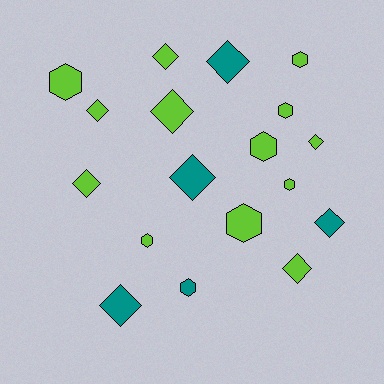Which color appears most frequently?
Lime, with 13 objects.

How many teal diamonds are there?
There are 4 teal diamonds.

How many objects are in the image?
There are 18 objects.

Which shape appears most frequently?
Diamond, with 10 objects.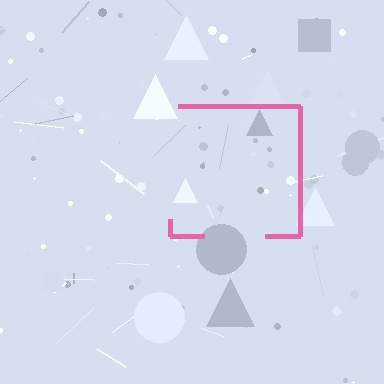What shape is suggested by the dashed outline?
The dashed outline suggests a square.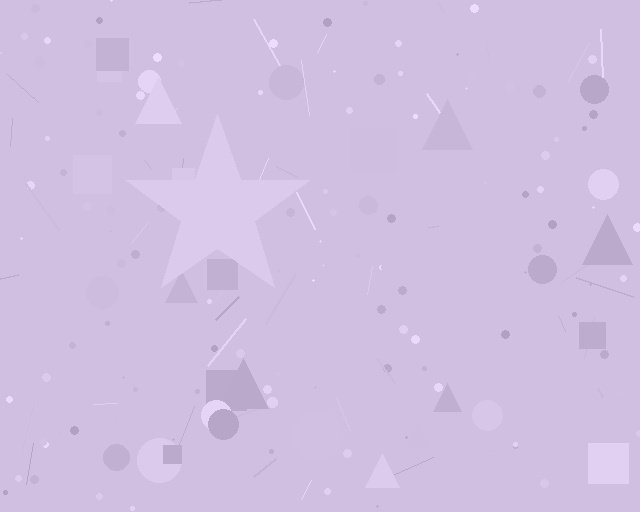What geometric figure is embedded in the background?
A star is embedded in the background.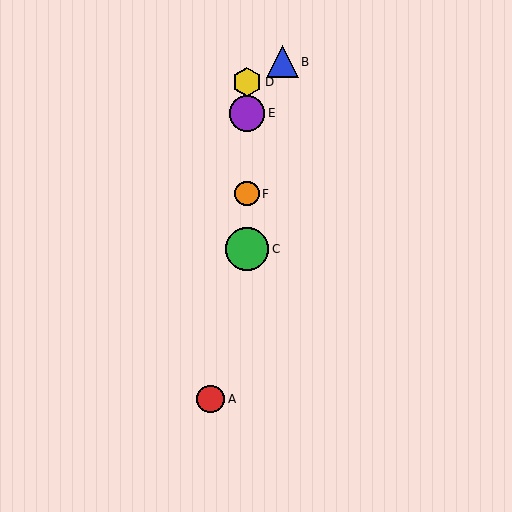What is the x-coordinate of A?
Object A is at x≈211.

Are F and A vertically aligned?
No, F is at x≈247 and A is at x≈211.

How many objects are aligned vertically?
4 objects (C, D, E, F) are aligned vertically.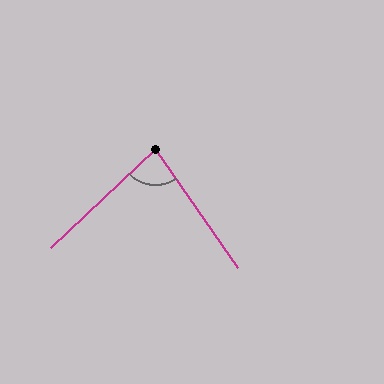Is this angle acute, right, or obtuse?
It is acute.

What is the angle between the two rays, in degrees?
Approximately 81 degrees.